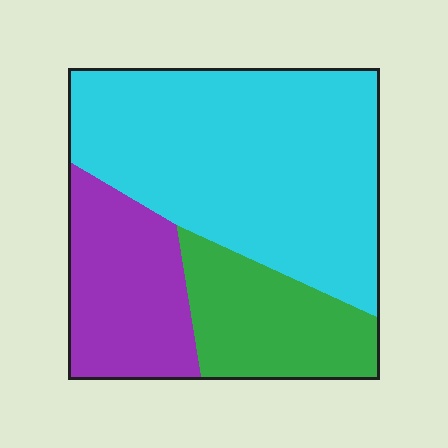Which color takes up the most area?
Cyan, at roughly 55%.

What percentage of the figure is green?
Green takes up about one fifth (1/5) of the figure.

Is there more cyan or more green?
Cyan.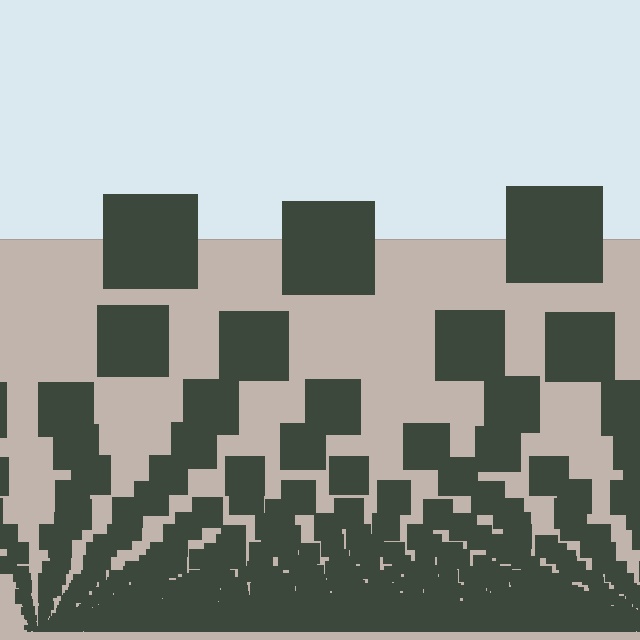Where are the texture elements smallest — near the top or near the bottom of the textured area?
Near the bottom.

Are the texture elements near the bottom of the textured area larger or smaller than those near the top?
Smaller. The gradient is inverted — elements near the bottom are smaller and denser.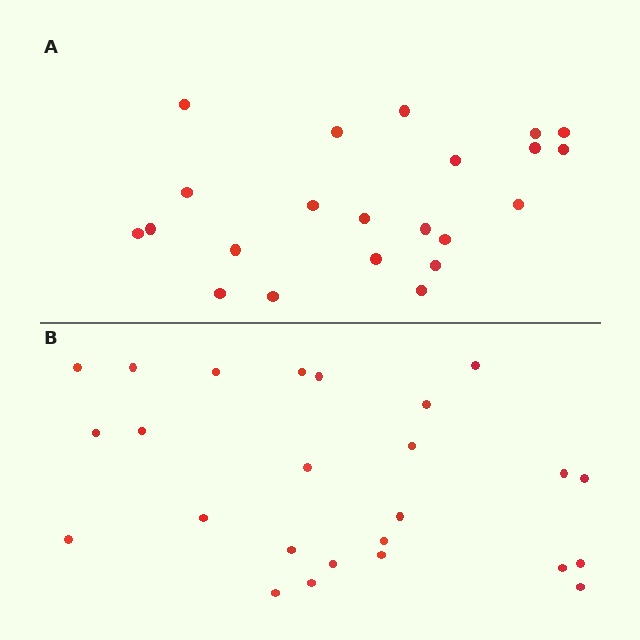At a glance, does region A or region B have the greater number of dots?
Region B (the bottom region) has more dots.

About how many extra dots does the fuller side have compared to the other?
Region B has just a few more — roughly 2 or 3 more dots than region A.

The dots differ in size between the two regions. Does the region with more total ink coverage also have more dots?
No. Region A has more total ink coverage because its dots are larger, but region B actually contains more individual dots. Total area can be misleading — the number of items is what matters here.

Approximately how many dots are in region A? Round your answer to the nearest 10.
About 20 dots. (The exact count is 22, which rounds to 20.)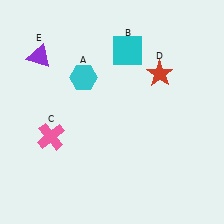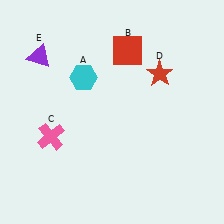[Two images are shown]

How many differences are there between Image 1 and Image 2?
There is 1 difference between the two images.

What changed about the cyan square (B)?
In Image 1, B is cyan. In Image 2, it changed to red.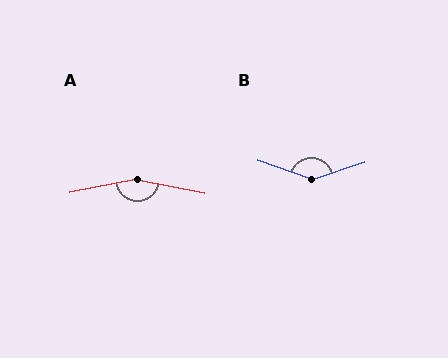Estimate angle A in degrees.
Approximately 157 degrees.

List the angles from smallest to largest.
B (143°), A (157°).